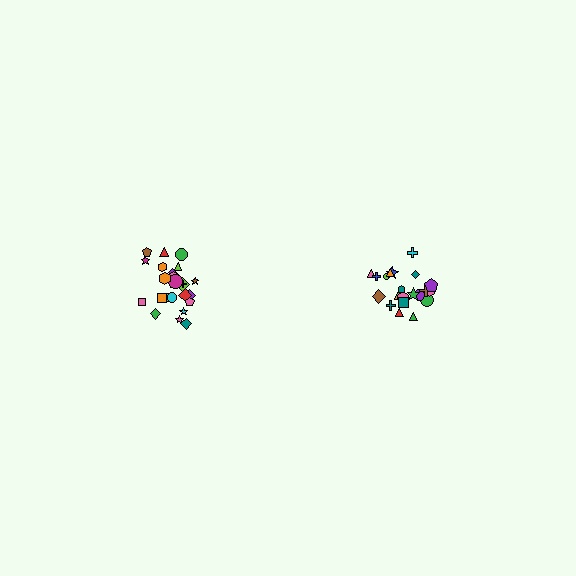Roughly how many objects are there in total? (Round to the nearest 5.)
Roughly 45 objects in total.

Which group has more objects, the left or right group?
The left group.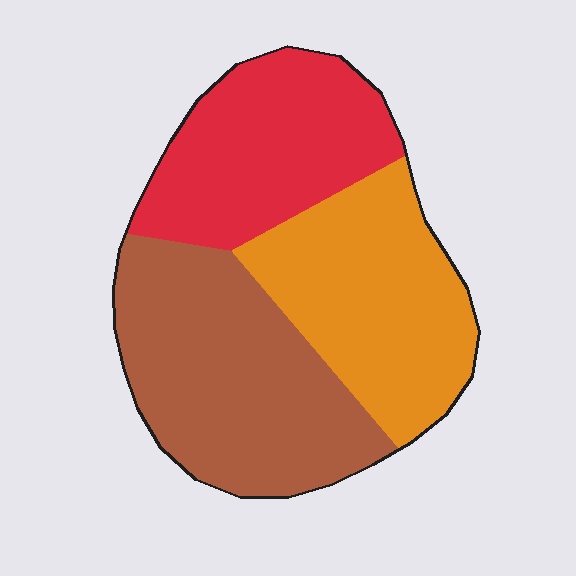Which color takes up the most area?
Brown, at roughly 40%.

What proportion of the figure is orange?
Orange takes up about one third (1/3) of the figure.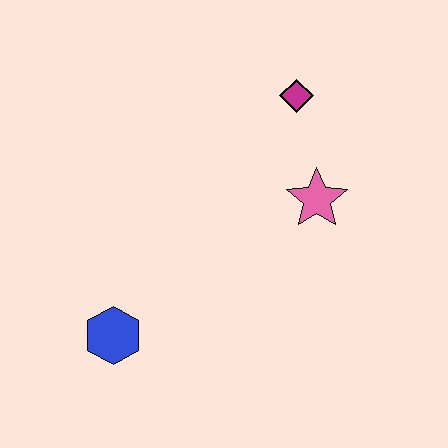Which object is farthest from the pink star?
The blue hexagon is farthest from the pink star.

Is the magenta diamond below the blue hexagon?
No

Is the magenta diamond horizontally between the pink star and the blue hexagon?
Yes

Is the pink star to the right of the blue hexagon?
Yes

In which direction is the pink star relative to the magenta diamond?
The pink star is below the magenta diamond.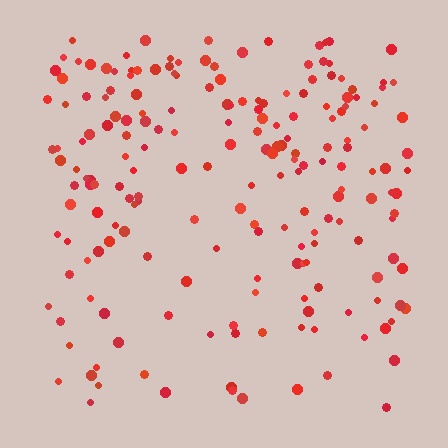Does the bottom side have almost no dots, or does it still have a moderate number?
Still a moderate number, just noticeably fewer than the top.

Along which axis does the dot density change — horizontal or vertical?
Vertical.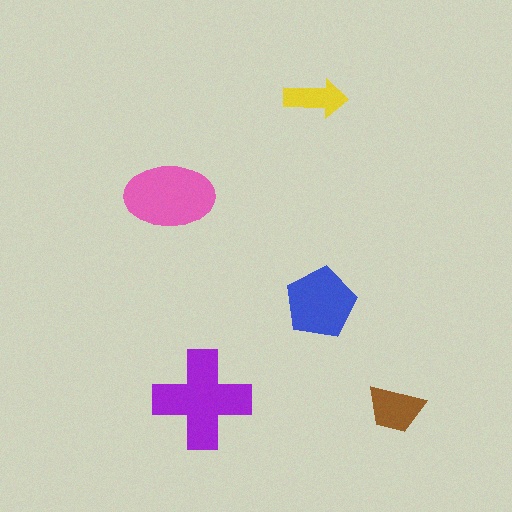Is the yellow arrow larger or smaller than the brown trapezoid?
Smaller.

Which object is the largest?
The purple cross.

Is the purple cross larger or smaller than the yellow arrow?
Larger.